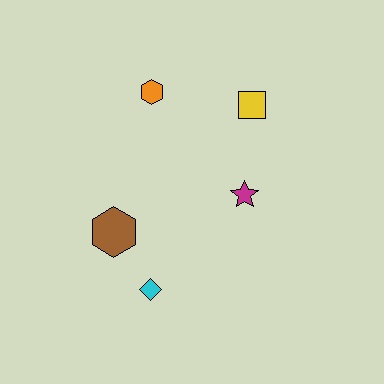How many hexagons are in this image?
There are 2 hexagons.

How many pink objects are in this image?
There are no pink objects.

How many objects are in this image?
There are 5 objects.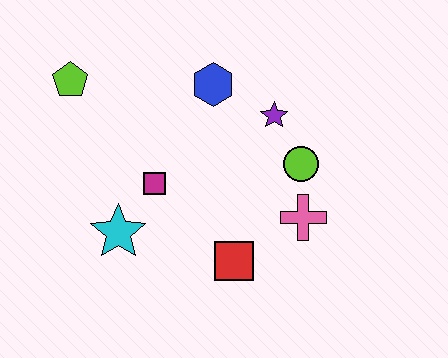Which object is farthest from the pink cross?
The lime pentagon is farthest from the pink cross.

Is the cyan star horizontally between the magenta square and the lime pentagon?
Yes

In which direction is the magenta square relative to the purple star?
The magenta square is to the left of the purple star.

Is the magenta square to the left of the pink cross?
Yes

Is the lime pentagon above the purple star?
Yes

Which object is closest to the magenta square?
The cyan star is closest to the magenta square.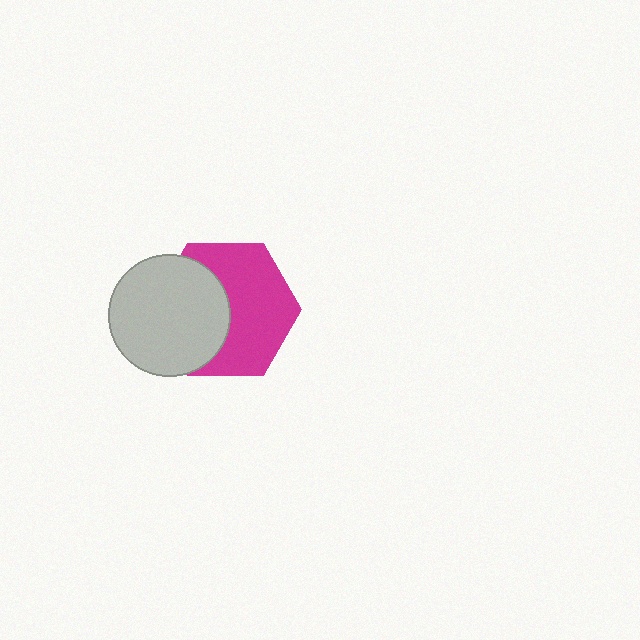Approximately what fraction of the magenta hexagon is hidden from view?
Roughly 42% of the magenta hexagon is hidden behind the light gray circle.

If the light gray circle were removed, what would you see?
You would see the complete magenta hexagon.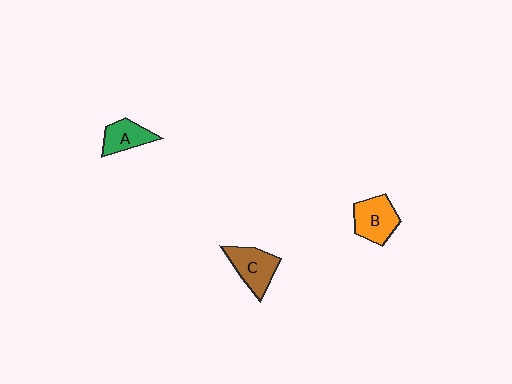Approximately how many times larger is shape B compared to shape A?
Approximately 1.3 times.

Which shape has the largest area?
Shape C (brown).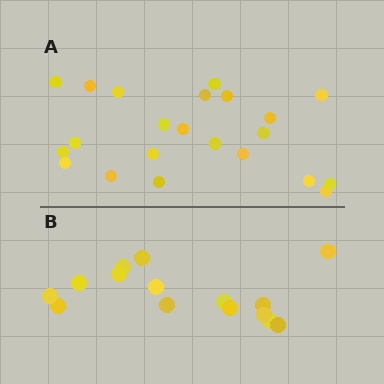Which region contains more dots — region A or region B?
Region A (the top region) has more dots.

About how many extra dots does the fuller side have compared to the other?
Region A has roughly 8 or so more dots than region B.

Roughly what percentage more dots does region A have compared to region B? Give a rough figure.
About 45% more.